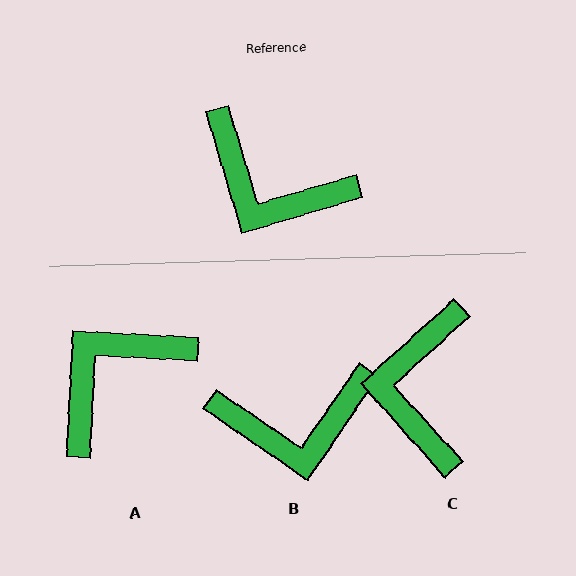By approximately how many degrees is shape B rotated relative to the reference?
Approximately 39 degrees counter-clockwise.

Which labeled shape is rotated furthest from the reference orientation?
A, about 109 degrees away.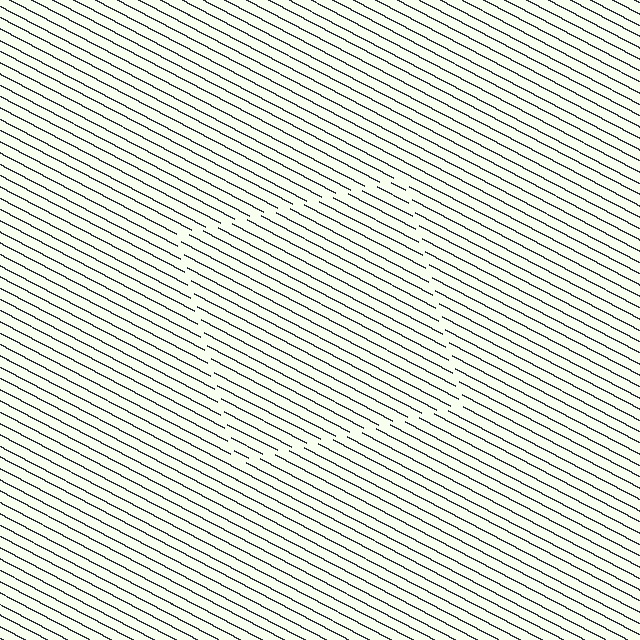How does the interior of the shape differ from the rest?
The interior of the shape contains the same grating, shifted by half a period — the contour is defined by the phase discontinuity where line-ends from the inner and outer gratings abut.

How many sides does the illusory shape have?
4 sides — the line-ends trace a square.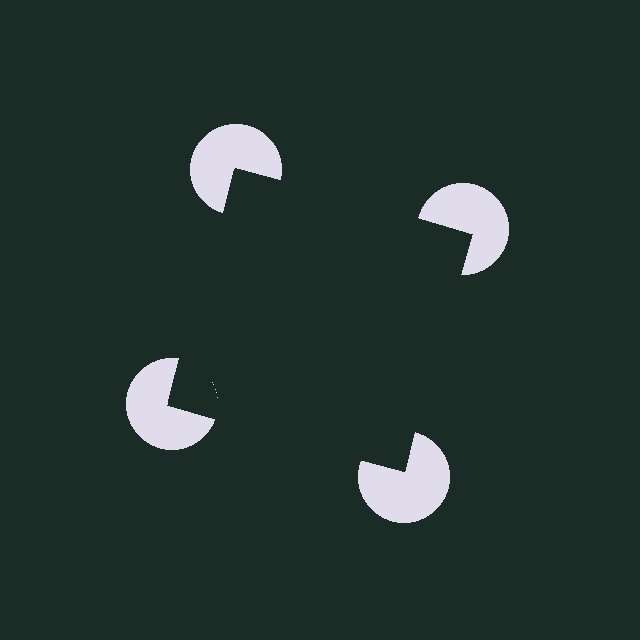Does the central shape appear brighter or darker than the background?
It typically appears slightly darker than the background, even though no actual brightness change is drawn.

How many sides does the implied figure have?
4 sides.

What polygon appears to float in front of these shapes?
An illusory square — its edges are inferred from the aligned wedge cuts in the pac-man discs, not physically drawn.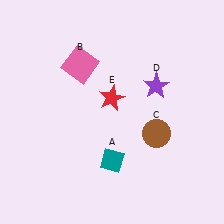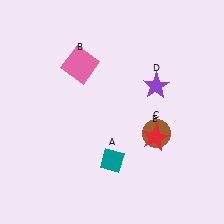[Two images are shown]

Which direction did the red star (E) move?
The red star (E) moved right.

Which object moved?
The red star (E) moved right.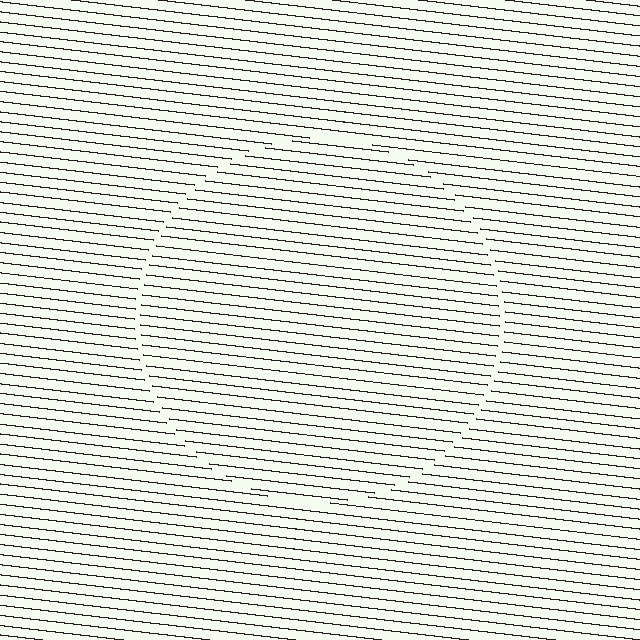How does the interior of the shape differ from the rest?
The interior of the shape contains the same grating, shifted by half a period — the contour is defined by the phase discontinuity where line-ends from the inner and outer gratings abut.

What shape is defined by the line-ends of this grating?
An illusory circle. The interior of the shape contains the same grating, shifted by half a period — the contour is defined by the phase discontinuity where line-ends from the inner and outer gratings abut.